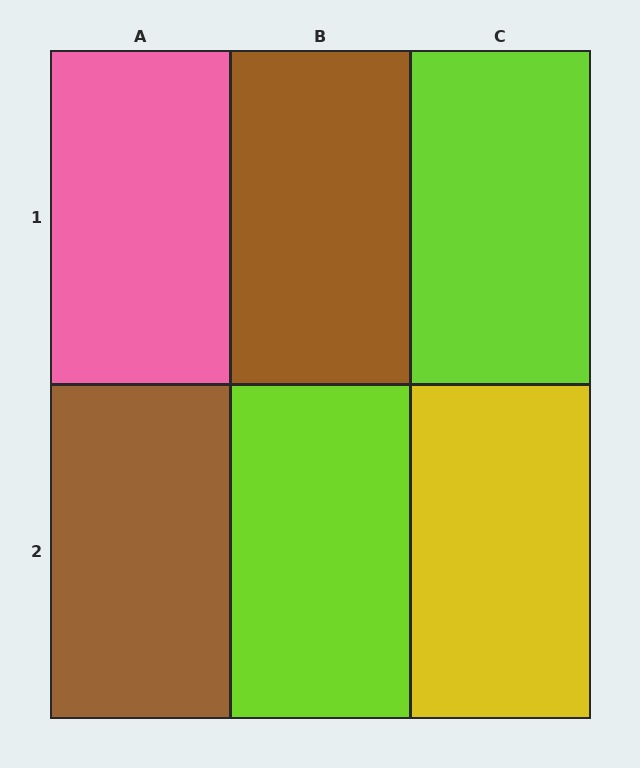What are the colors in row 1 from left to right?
Pink, brown, lime.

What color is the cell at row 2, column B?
Lime.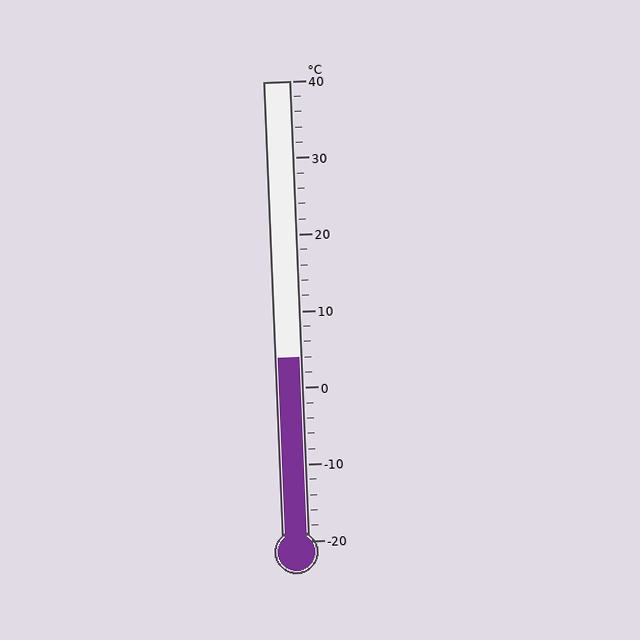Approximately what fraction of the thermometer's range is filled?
The thermometer is filled to approximately 40% of its range.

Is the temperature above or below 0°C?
The temperature is above 0°C.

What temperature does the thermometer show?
The thermometer shows approximately 4°C.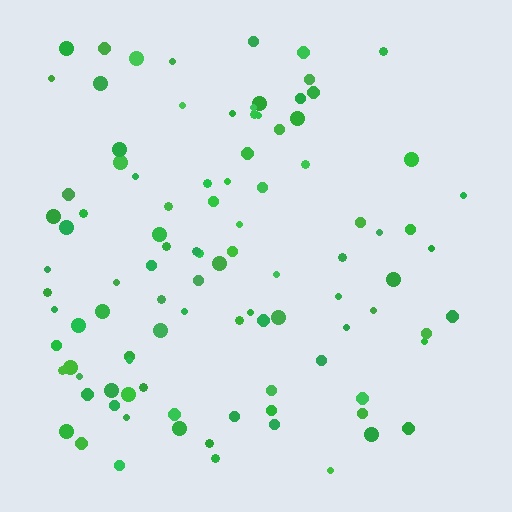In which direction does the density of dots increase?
From right to left, with the left side densest.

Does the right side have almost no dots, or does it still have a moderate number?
Still a moderate number, just noticeably fewer than the left.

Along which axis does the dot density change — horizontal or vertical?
Horizontal.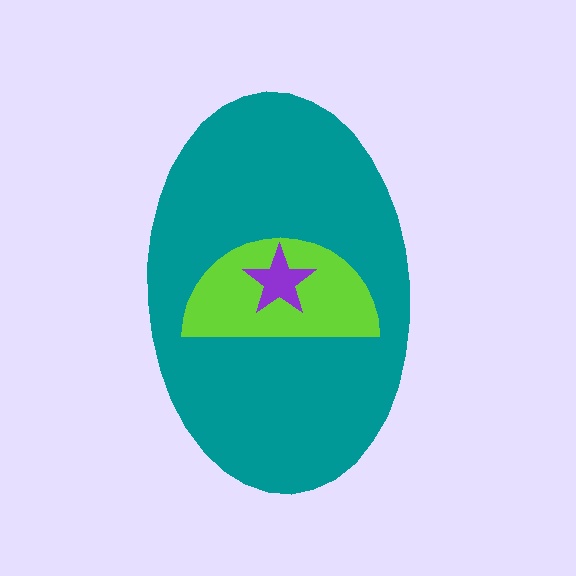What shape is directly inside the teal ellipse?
The lime semicircle.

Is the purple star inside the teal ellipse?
Yes.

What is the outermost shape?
The teal ellipse.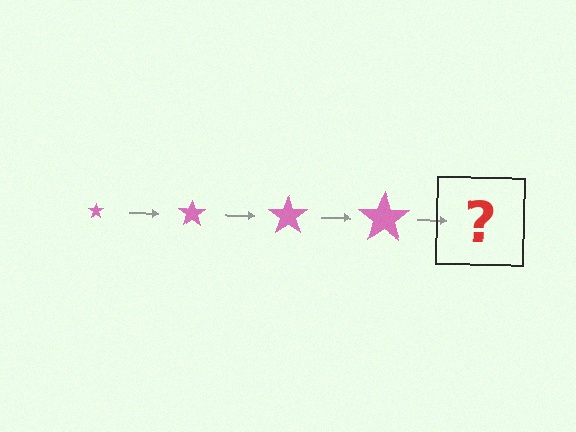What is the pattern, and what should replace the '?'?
The pattern is that the star gets progressively larger each step. The '?' should be a pink star, larger than the previous one.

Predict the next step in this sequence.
The next step is a pink star, larger than the previous one.